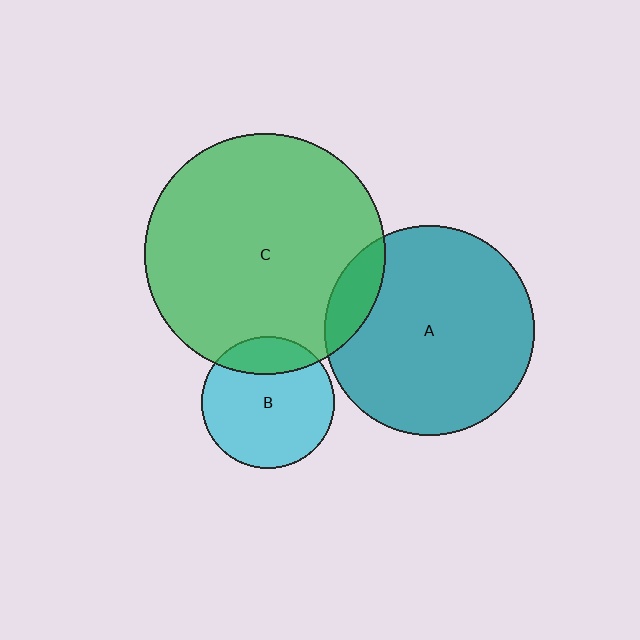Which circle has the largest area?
Circle C (green).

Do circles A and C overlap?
Yes.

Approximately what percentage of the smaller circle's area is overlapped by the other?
Approximately 10%.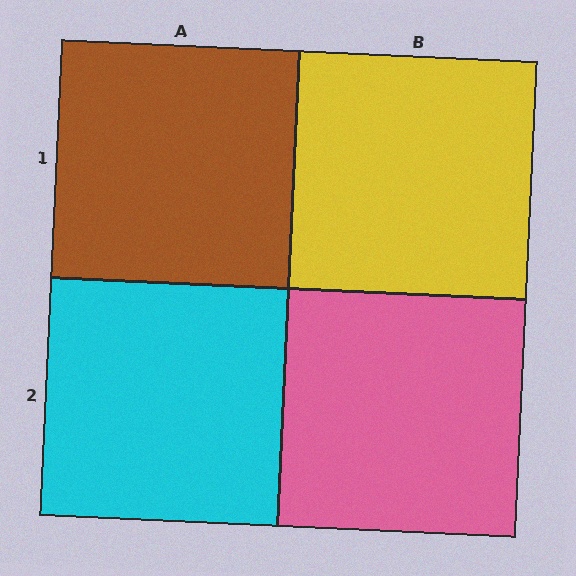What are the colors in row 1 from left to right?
Brown, yellow.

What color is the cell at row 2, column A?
Cyan.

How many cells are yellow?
1 cell is yellow.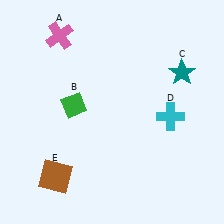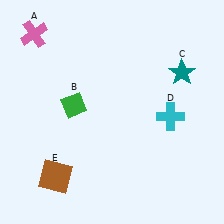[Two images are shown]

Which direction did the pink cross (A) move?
The pink cross (A) moved left.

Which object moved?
The pink cross (A) moved left.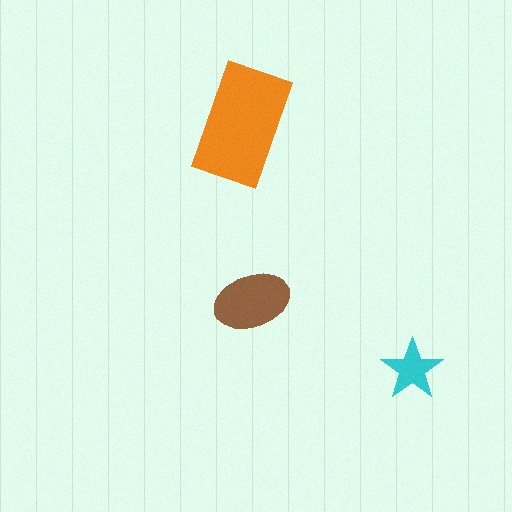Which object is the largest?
The orange rectangle.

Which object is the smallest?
The cyan star.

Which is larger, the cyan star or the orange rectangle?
The orange rectangle.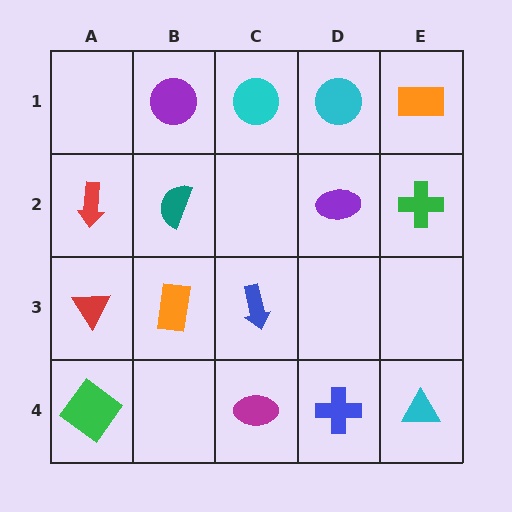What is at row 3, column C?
A blue arrow.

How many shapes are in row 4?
4 shapes.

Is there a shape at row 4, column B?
No, that cell is empty.